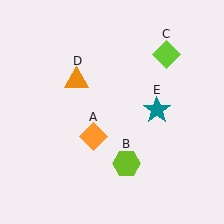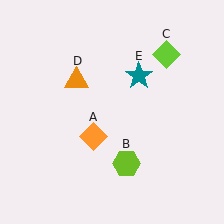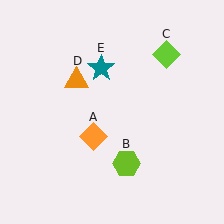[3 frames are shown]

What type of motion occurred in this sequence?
The teal star (object E) rotated counterclockwise around the center of the scene.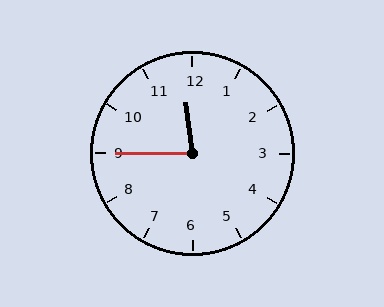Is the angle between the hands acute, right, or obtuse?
It is acute.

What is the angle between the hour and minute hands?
Approximately 82 degrees.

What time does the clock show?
11:45.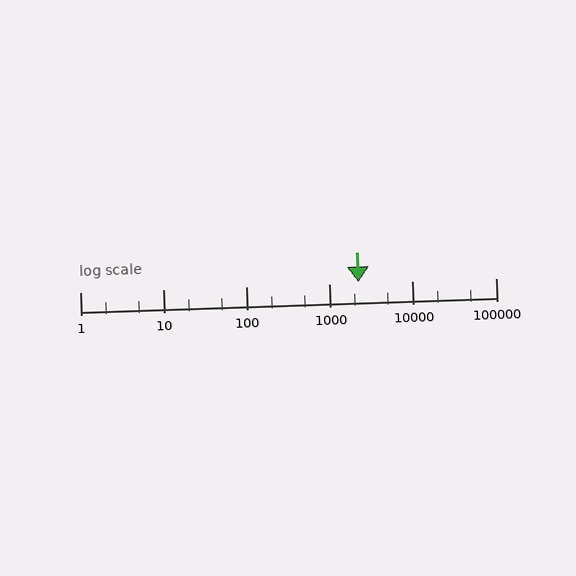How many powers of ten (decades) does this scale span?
The scale spans 5 decades, from 1 to 100000.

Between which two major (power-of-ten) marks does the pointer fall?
The pointer is between 1000 and 10000.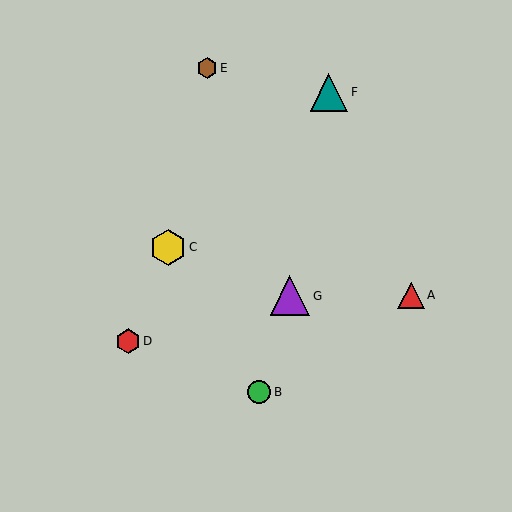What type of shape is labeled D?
Shape D is a red hexagon.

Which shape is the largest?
The purple triangle (labeled G) is the largest.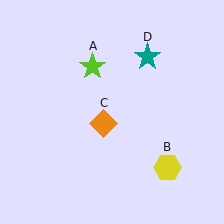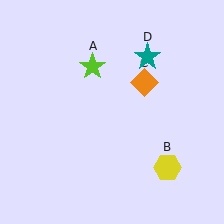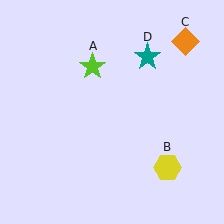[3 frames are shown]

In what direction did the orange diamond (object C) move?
The orange diamond (object C) moved up and to the right.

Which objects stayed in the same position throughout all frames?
Lime star (object A) and yellow hexagon (object B) and teal star (object D) remained stationary.